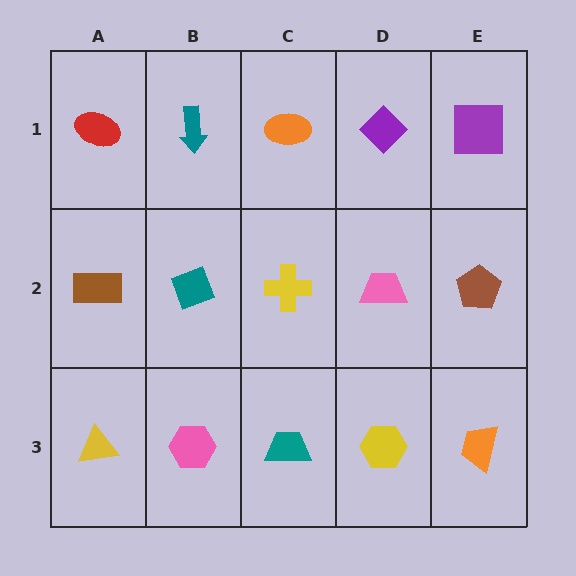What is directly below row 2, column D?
A yellow hexagon.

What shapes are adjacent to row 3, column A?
A brown rectangle (row 2, column A), a pink hexagon (row 3, column B).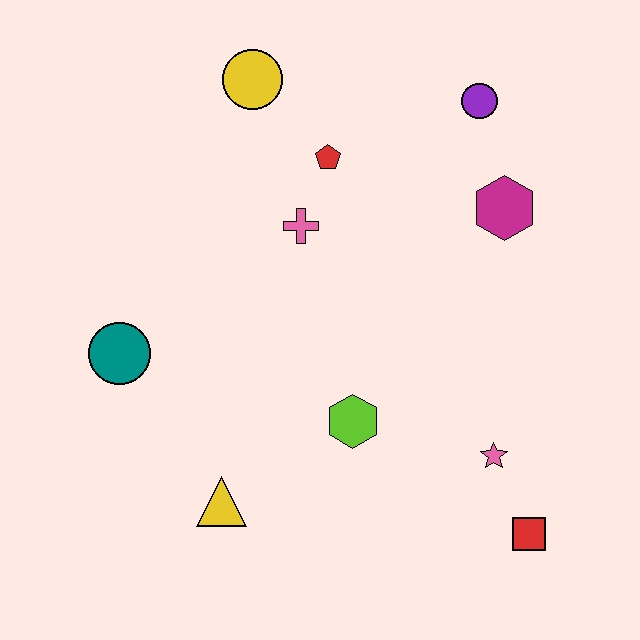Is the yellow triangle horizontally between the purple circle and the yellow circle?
No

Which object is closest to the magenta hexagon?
The purple circle is closest to the magenta hexagon.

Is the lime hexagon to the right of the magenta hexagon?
No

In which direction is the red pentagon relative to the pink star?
The red pentagon is above the pink star.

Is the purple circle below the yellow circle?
Yes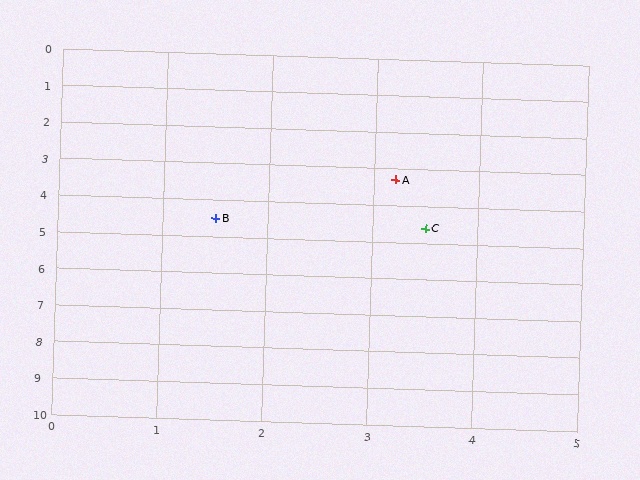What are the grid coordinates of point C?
Point C is at approximately (3.5, 4.6).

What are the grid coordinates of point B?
Point B is at approximately (1.5, 4.5).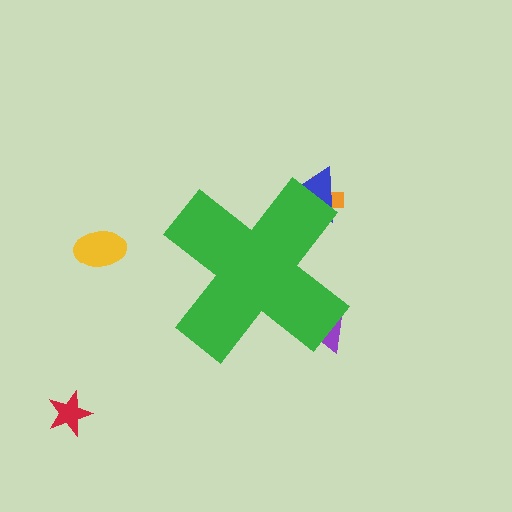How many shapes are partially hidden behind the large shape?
3 shapes are partially hidden.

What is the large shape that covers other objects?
A green cross.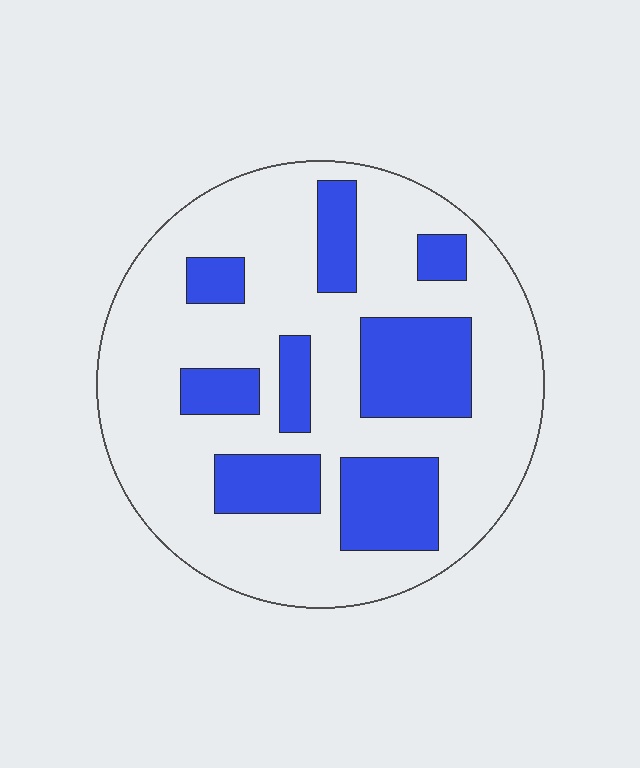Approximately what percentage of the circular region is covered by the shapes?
Approximately 30%.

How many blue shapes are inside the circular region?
8.